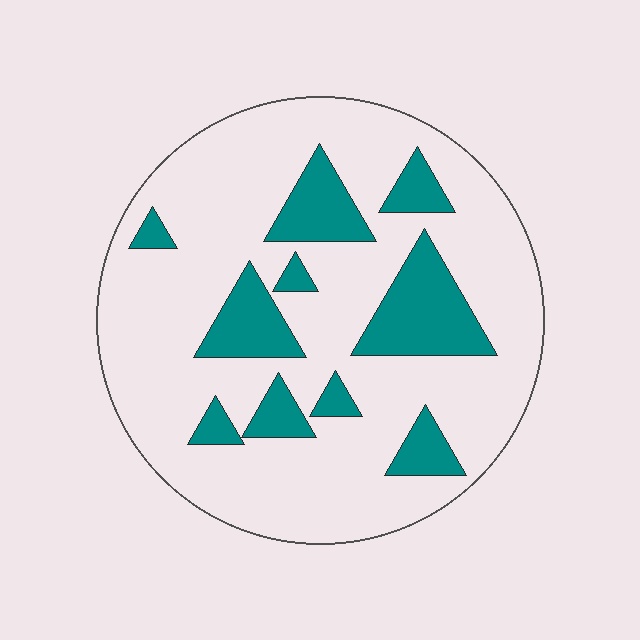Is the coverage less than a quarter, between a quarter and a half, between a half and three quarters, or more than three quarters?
Less than a quarter.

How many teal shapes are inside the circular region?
10.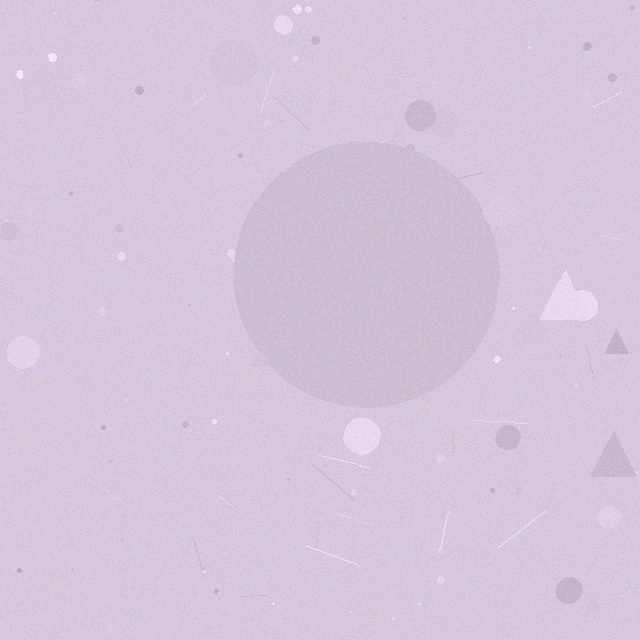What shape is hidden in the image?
A circle is hidden in the image.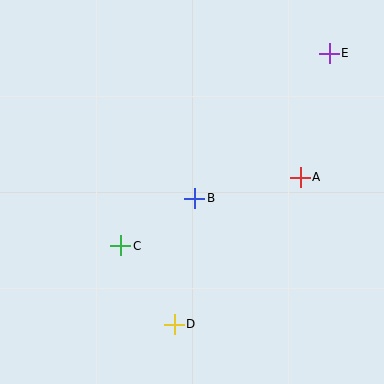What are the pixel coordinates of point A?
Point A is at (300, 177).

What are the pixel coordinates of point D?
Point D is at (174, 324).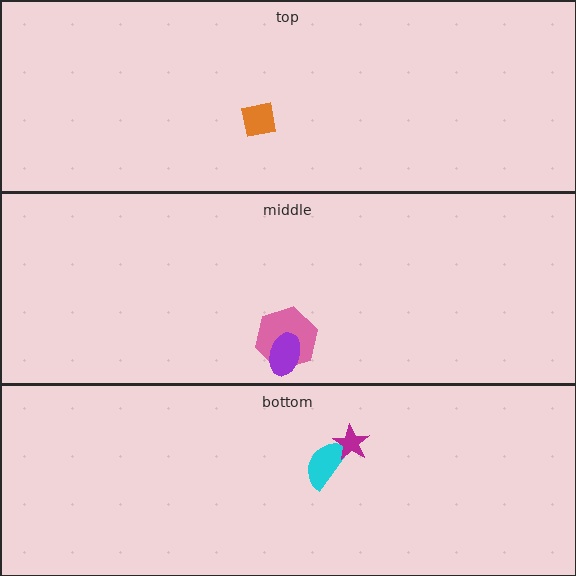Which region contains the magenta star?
The bottom region.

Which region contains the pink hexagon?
The middle region.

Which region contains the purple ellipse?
The middle region.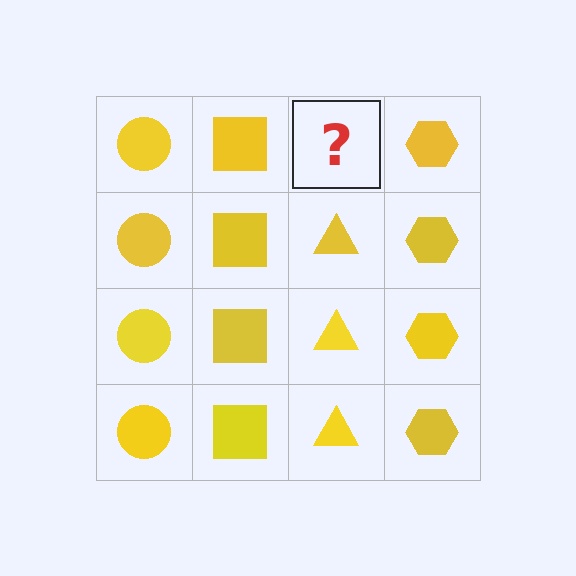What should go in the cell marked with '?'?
The missing cell should contain a yellow triangle.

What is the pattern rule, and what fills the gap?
The rule is that each column has a consistent shape. The gap should be filled with a yellow triangle.